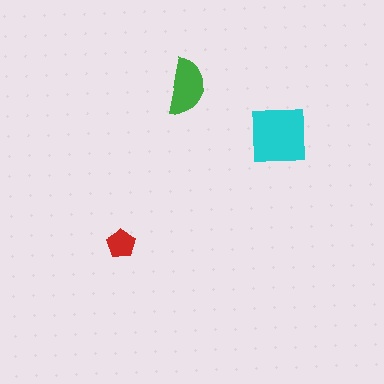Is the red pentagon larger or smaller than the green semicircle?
Smaller.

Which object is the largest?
The cyan square.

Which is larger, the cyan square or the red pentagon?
The cyan square.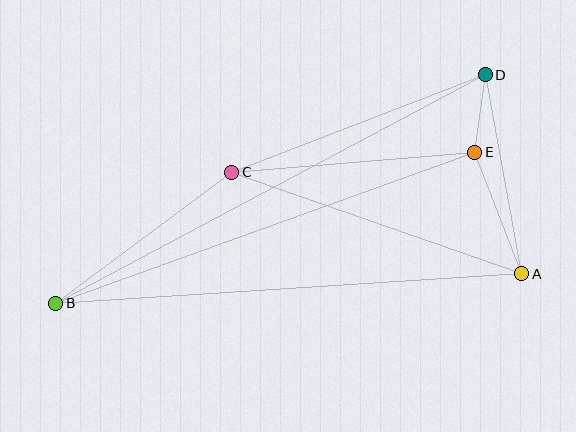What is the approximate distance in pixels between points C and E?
The distance between C and E is approximately 244 pixels.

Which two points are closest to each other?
Points D and E are closest to each other.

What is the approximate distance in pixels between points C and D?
The distance between C and D is approximately 272 pixels.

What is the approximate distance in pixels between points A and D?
The distance between A and D is approximately 202 pixels.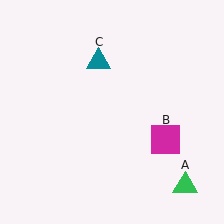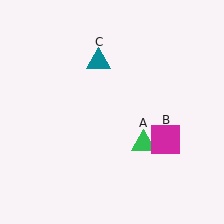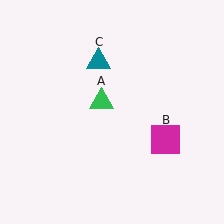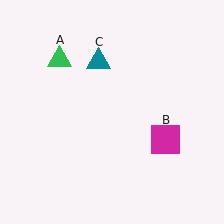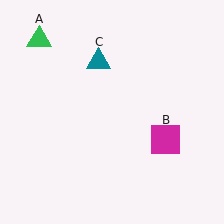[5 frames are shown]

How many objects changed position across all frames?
1 object changed position: green triangle (object A).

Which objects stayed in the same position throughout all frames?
Magenta square (object B) and teal triangle (object C) remained stationary.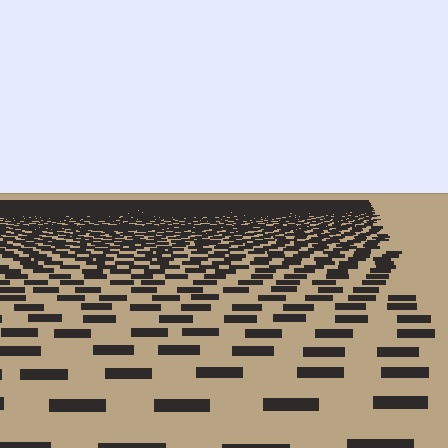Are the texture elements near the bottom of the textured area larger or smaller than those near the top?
Larger. Near the bottom, elements are closer to the viewer and appear at a bigger on-screen size.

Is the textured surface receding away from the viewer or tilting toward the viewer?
The surface is receding away from the viewer. Texture elements get smaller and denser toward the top.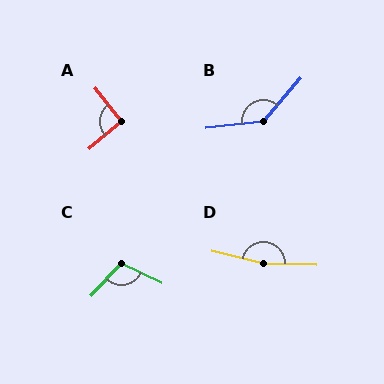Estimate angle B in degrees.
Approximately 138 degrees.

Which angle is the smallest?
A, at approximately 91 degrees.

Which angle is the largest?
D, at approximately 167 degrees.